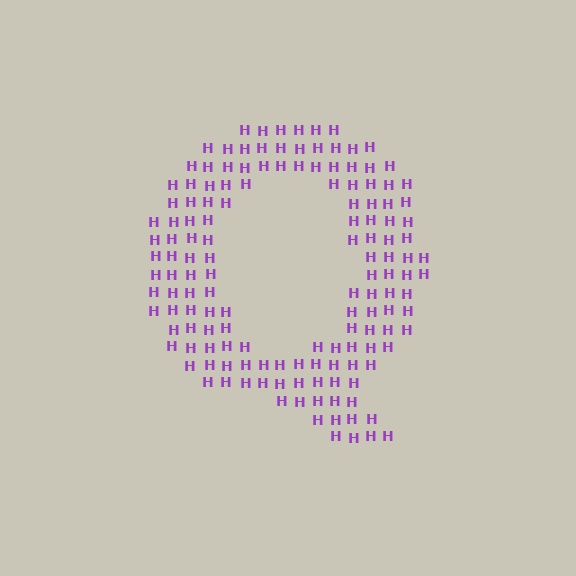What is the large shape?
The large shape is the letter Q.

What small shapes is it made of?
It is made of small letter H's.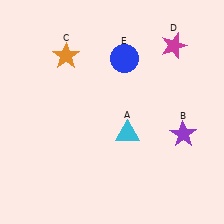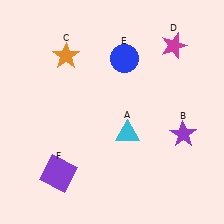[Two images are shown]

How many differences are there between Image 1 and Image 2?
There is 1 difference between the two images.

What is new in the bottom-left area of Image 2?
A purple square (F) was added in the bottom-left area of Image 2.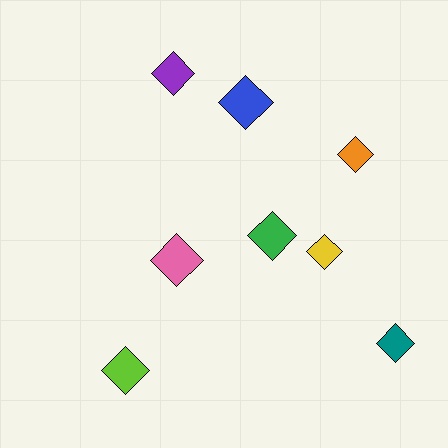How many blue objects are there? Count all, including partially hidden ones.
There is 1 blue object.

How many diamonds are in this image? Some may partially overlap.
There are 8 diamonds.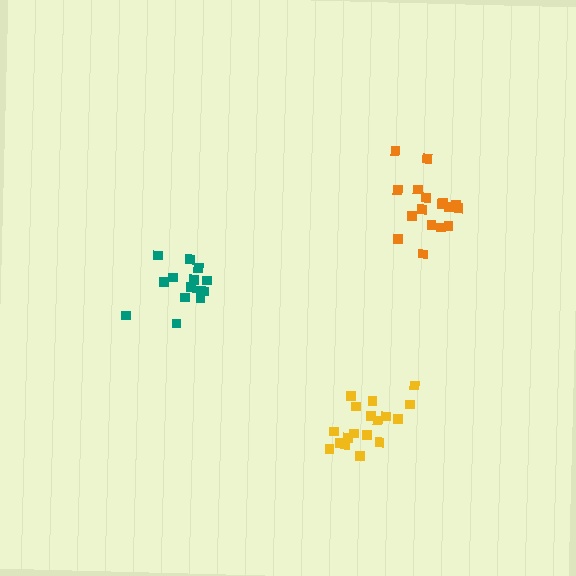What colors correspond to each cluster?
The clusters are colored: yellow, teal, orange.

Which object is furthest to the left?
The teal cluster is leftmost.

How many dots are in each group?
Group 1: 18 dots, Group 2: 14 dots, Group 3: 17 dots (49 total).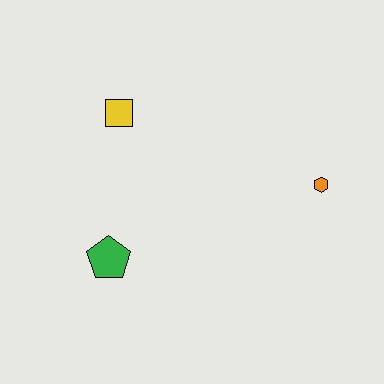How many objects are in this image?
There are 3 objects.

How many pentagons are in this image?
There is 1 pentagon.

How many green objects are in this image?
There is 1 green object.